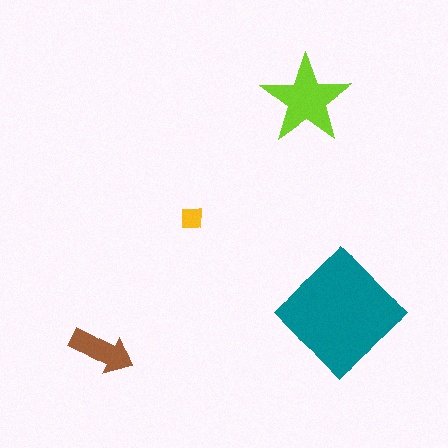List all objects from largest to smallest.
The teal diamond, the lime star, the brown arrow, the yellow square.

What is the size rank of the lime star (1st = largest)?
2nd.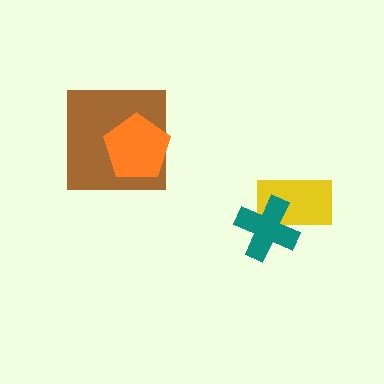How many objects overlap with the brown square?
1 object overlaps with the brown square.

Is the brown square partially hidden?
Yes, it is partially covered by another shape.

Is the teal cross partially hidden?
No, no other shape covers it.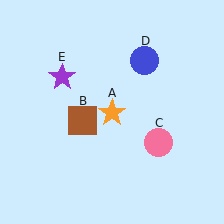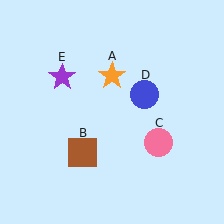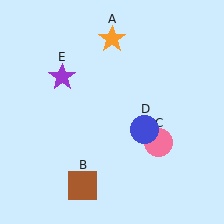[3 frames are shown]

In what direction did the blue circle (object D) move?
The blue circle (object D) moved down.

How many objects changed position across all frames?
3 objects changed position: orange star (object A), brown square (object B), blue circle (object D).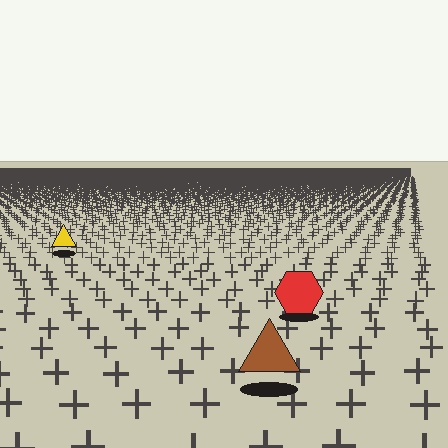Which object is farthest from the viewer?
The yellow triangle is farthest from the viewer. It appears smaller and the ground texture around it is denser.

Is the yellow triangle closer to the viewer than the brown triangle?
No. The brown triangle is closer — you can tell from the texture gradient: the ground texture is coarser near it.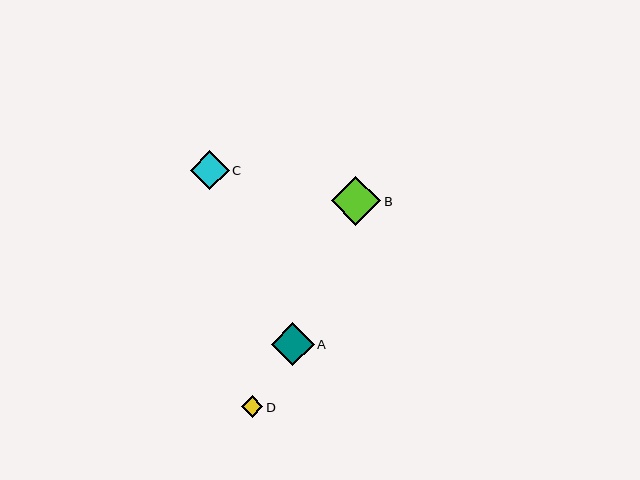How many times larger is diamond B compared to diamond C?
Diamond B is approximately 1.3 times the size of diamond C.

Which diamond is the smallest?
Diamond D is the smallest with a size of approximately 22 pixels.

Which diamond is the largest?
Diamond B is the largest with a size of approximately 49 pixels.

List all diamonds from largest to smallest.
From largest to smallest: B, A, C, D.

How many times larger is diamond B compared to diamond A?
Diamond B is approximately 1.1 times the size of diamond A.